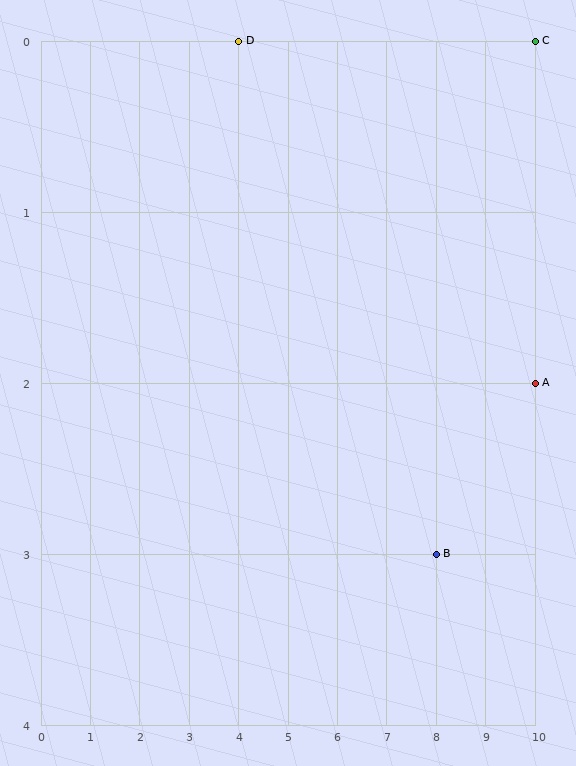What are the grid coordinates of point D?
Point D is at grid coordinates (4, 0).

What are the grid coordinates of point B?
Point B is at grid coordinates (8, 3).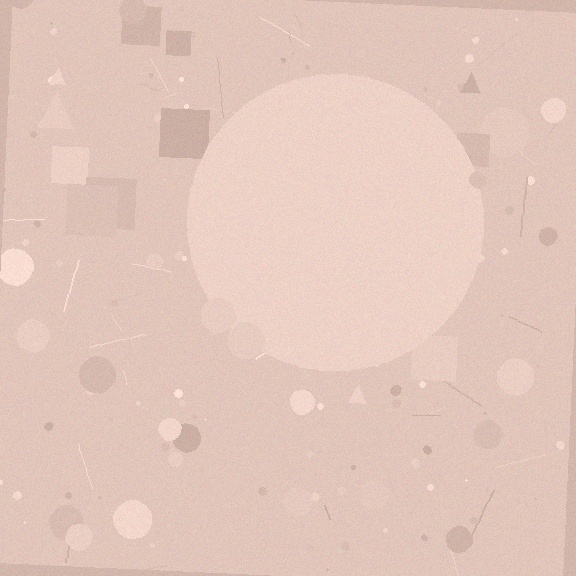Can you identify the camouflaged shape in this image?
The camouflaged shape is a circle.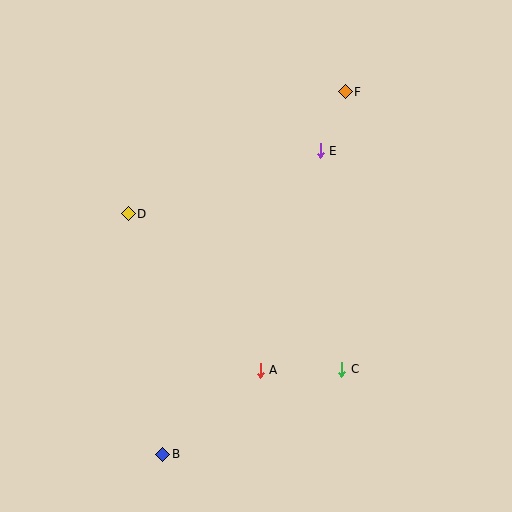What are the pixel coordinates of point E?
Point E is at (320, 151).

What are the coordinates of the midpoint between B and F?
The midpoint between B and F is at (254, 273).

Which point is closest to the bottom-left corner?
Point B is closest to the bottom-left corner.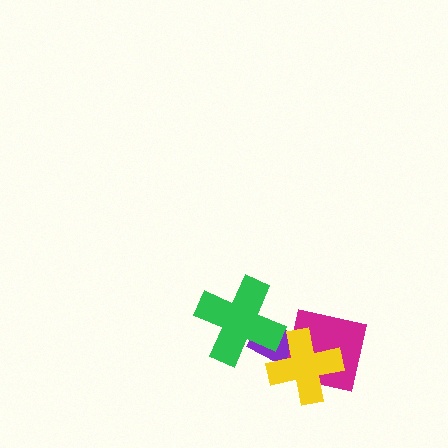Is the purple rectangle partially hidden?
Yes, it is partially covered by another shape.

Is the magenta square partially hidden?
Yes, it is partially covered by another shape.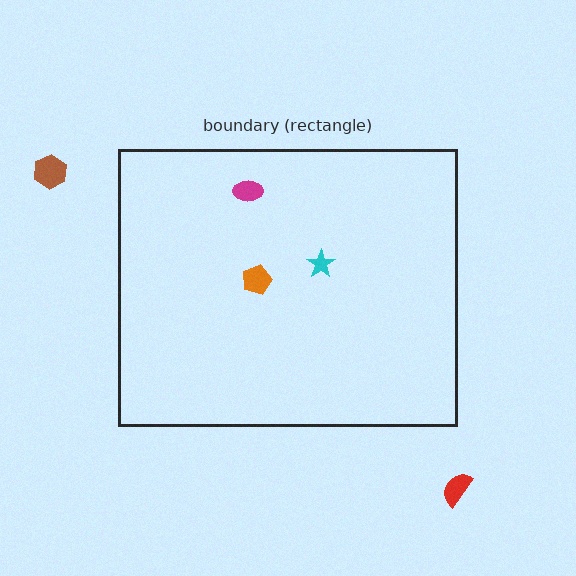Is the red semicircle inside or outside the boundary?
Outside.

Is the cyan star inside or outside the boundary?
Inside.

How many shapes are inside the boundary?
3 inside, 2 outside.